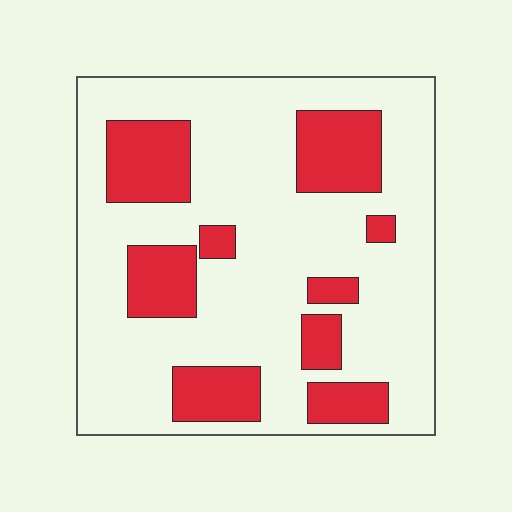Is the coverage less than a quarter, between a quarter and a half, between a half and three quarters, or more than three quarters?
Between a quarter and a half.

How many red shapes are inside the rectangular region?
9.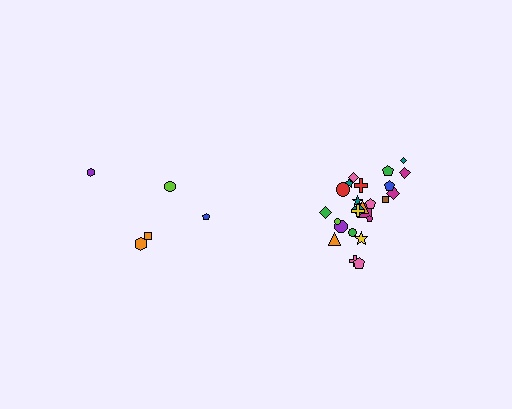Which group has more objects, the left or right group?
The right group.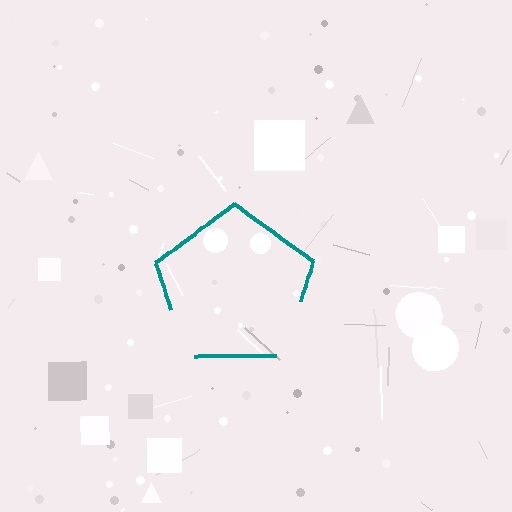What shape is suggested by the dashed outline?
The dashed outline suggests a pentagon.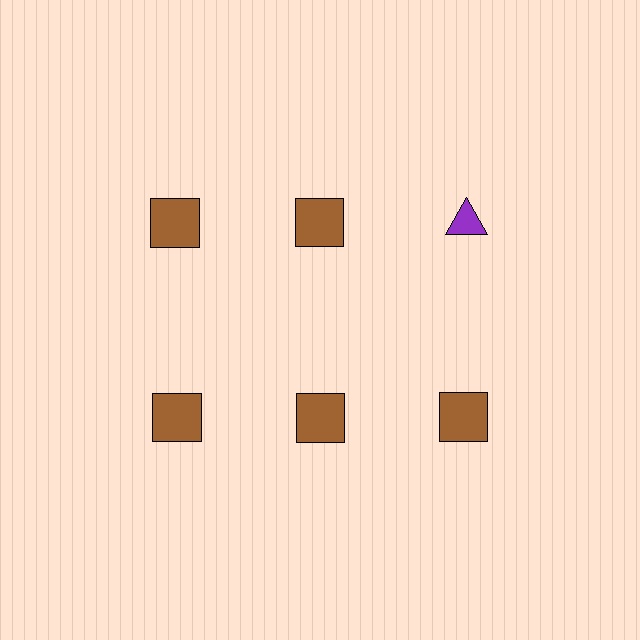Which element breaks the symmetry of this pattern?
The purple triangle in the top row, center column breaks the symmetry. All other shapes are brown squares.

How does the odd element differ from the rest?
It differs in both color (purple instead of brown) and shape (triangle instead of square).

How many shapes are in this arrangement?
There are 6 shapes arranged in a grid pattern.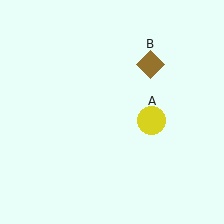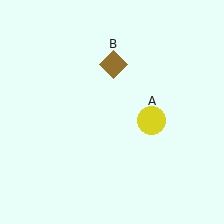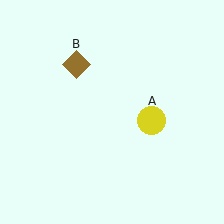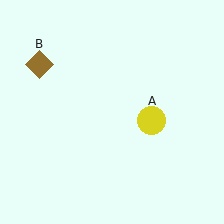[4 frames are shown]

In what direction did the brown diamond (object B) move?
The brown diamond (object B) moved left.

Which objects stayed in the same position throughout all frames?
Yellow circle (object A) remained stationary.